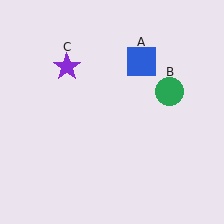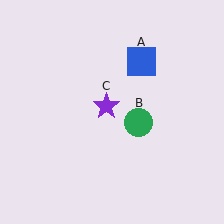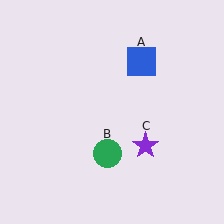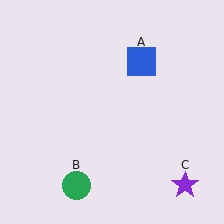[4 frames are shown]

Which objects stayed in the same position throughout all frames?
Blue square (object A) remained stationary.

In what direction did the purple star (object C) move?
The purple star (object C) moved down and to the right.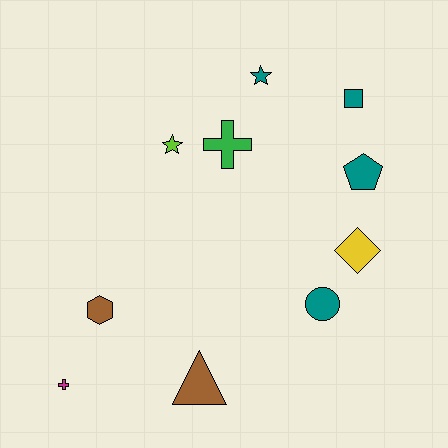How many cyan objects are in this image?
There are no cyan objects.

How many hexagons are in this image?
There is 1 hexagon.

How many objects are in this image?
There are 10 objects.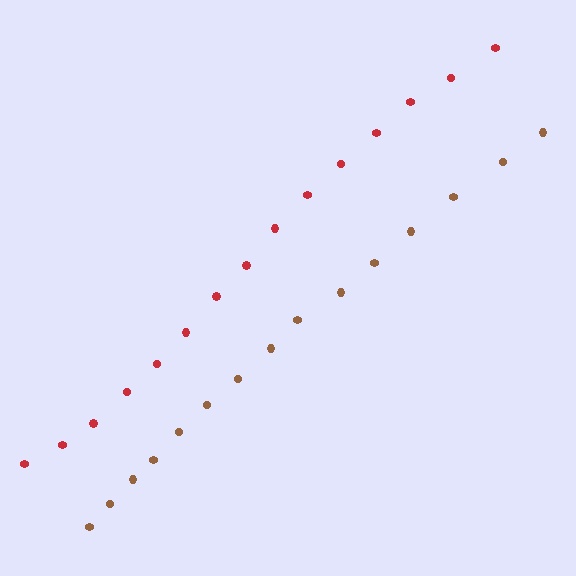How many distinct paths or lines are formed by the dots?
There are 2 distinct paths.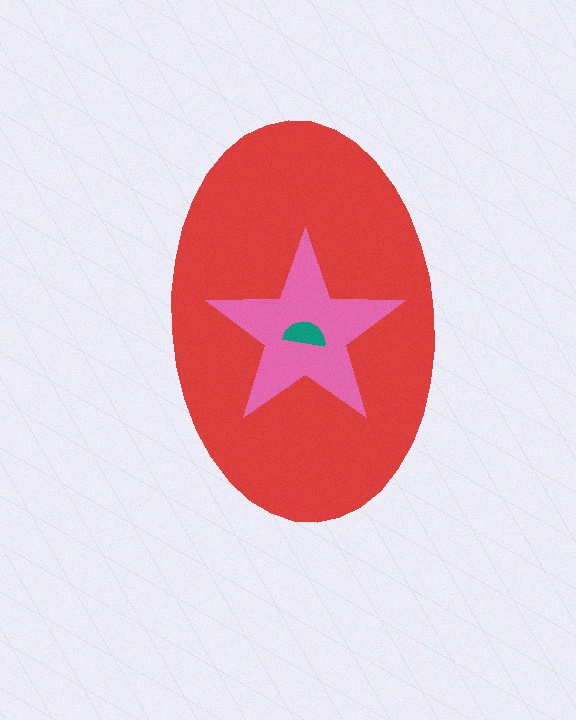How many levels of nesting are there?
3.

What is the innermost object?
The teal semicircle.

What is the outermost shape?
The red ellipse.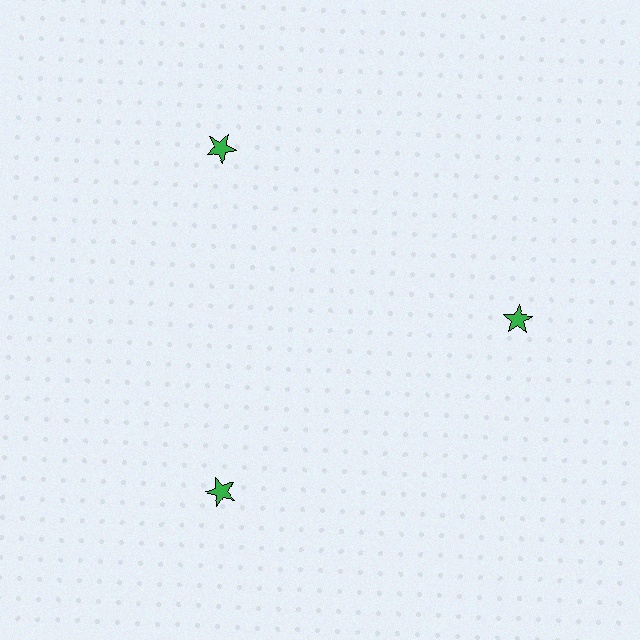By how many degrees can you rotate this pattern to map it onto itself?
The pattern maps onto itself every 120 degrees of rotation.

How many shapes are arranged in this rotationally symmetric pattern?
There are 3 shapes, arranged in 3 groups of 1.